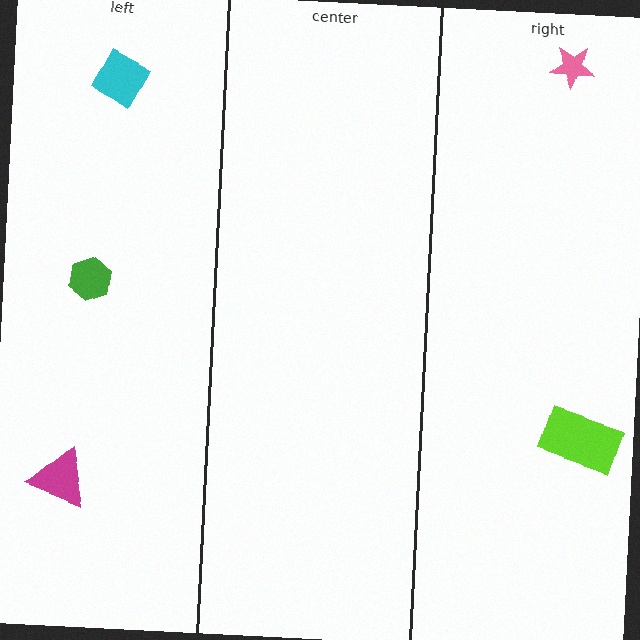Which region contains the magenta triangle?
The left region.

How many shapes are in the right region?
2.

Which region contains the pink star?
The right region.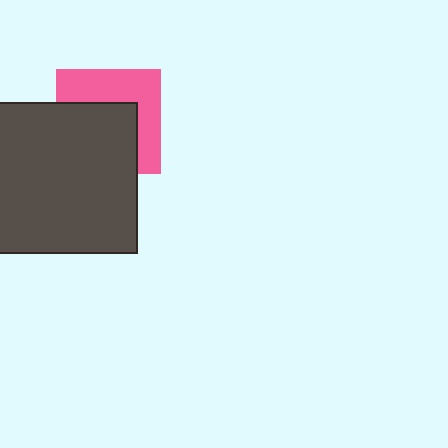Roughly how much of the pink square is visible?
About half of it is visible (roughly 46%).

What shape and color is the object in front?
The object in front is a dark gray square.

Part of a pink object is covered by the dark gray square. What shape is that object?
It is a square.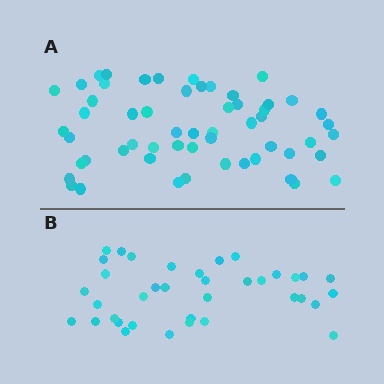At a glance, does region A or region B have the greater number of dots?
Region A (the top region) has more dots.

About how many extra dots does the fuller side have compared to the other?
Region A has approximately 20 more dots than region B.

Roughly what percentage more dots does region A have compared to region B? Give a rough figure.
About 50% more.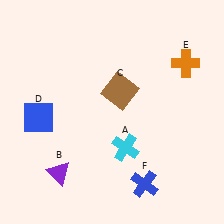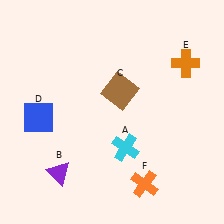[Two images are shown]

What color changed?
The cross (F) changed from blue in Image 1 to orange in Image 2.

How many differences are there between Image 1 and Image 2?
There is 1 difference between the two images.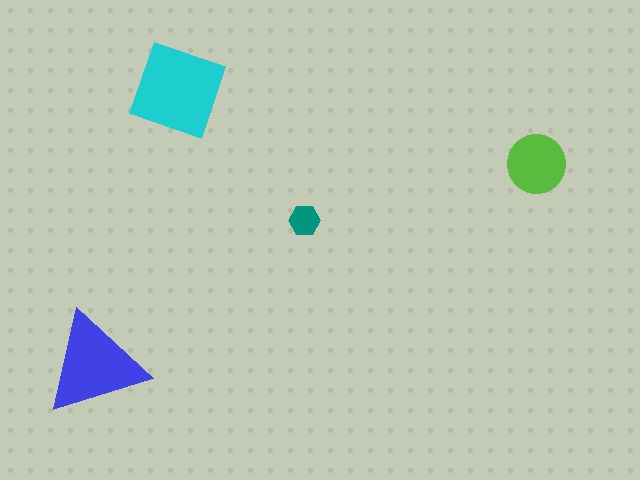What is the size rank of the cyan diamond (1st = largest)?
1st.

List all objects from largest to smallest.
The cyan diamond, the blue triangle, the lime circle, the teal hexagon.